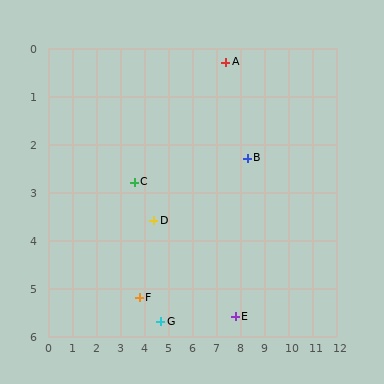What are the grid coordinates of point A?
Point A is at approximately (7.4, 0.3).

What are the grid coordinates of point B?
Point B is at approximately (8.3, 2.3).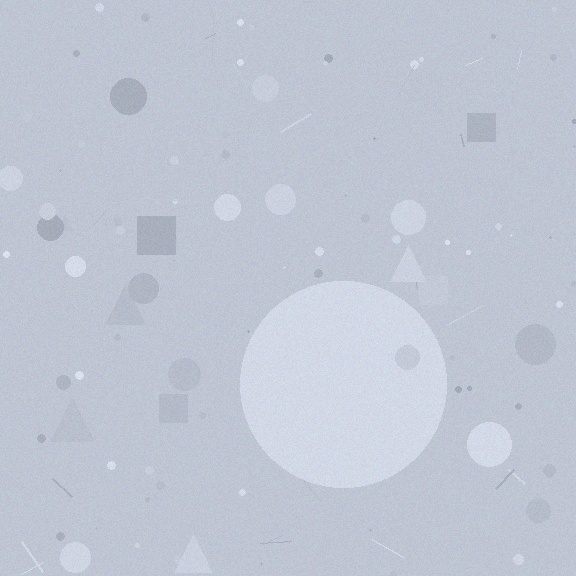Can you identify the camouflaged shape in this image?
The camouflaged shape is a circle.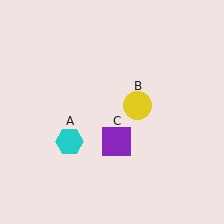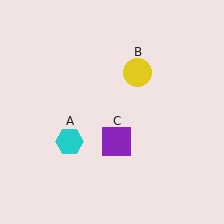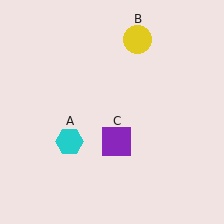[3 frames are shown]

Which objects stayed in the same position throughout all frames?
Cyan hexagon (object A) and purple square (object C) remained stationary.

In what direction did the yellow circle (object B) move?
The yellow circle (object B) moved up.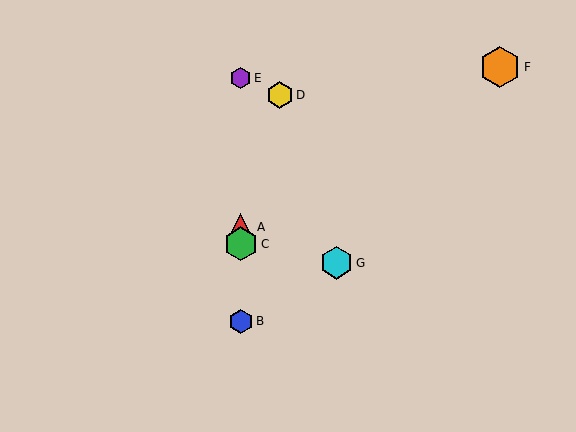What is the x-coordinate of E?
Object E is at x≈241.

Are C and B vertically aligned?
Yes, both are at x≈241.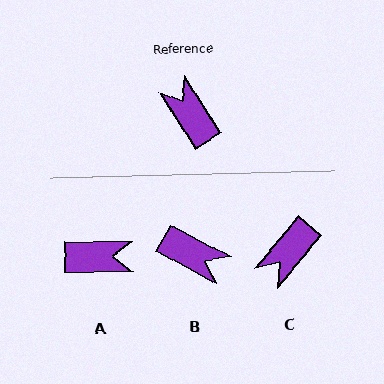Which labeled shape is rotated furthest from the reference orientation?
B, about 151 degrees away.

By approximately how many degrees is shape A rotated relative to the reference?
Approximately 122 degrees clockwise.